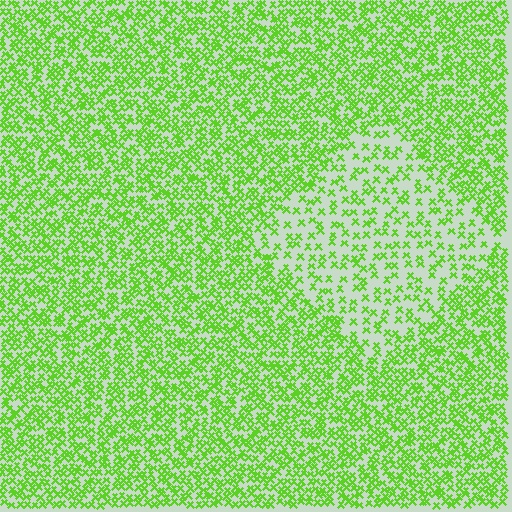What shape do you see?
I see a diamond.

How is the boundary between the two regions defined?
The boundary is defined by a change in element density (approximately 2.1x ratio). All elements are the same color, size, and shape.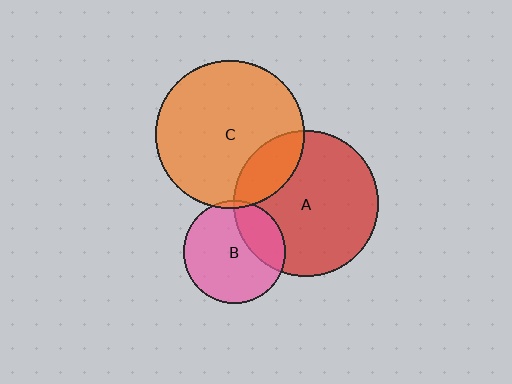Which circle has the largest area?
Circle C (orange).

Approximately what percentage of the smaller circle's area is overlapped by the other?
Approximately 20%.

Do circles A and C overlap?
Yes.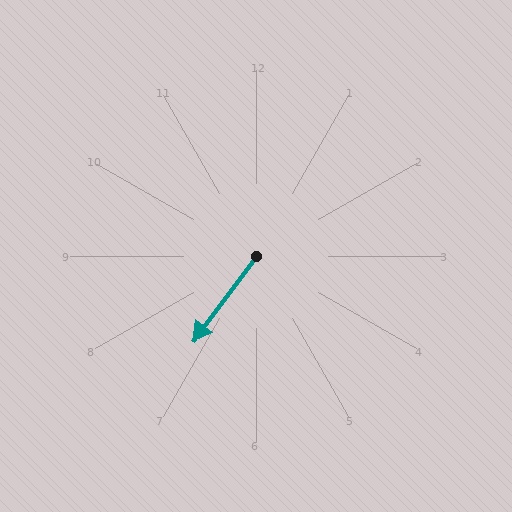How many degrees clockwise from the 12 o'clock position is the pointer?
Approximately 217 degrees.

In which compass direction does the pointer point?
Southwest.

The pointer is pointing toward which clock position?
Roughly 7 o'clock.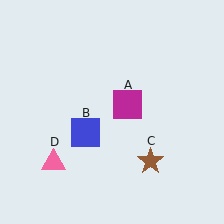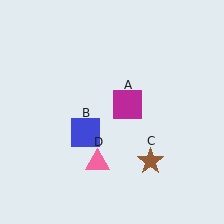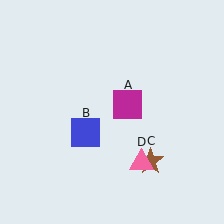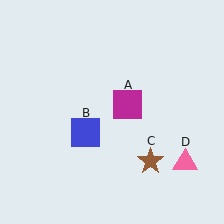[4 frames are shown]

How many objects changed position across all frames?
1 object changed position: pink triangle (object D).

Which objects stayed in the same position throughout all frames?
Magenta square (object A) and blue square (object B) and brown star (object C) remained stationary.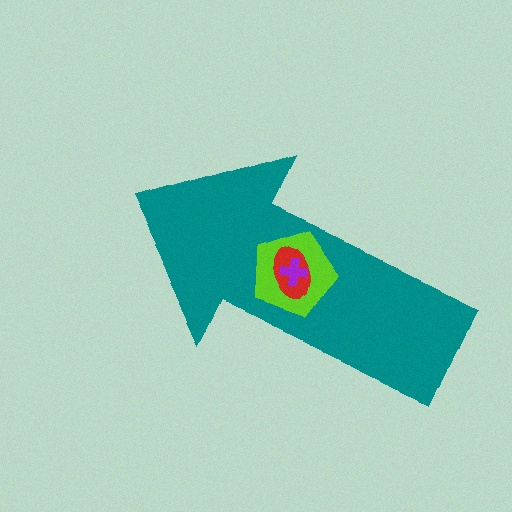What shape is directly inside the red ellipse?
The purple cross.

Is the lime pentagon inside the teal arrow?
Yes.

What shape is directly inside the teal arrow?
The lime pentagon.